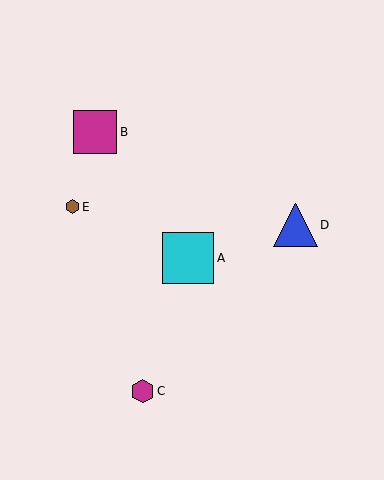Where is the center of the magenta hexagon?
The center of the magenta hexagon is at (143, 391).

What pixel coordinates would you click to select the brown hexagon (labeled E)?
Click at (72, 207) to select the brown hexagon E.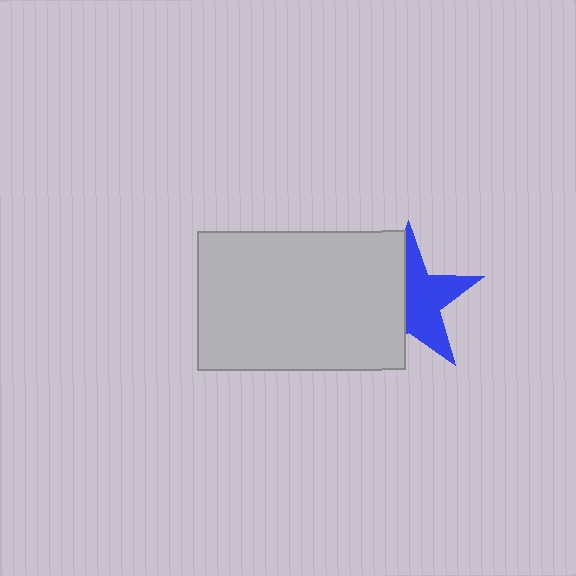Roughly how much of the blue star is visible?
About half of it is visible (roughly 55%).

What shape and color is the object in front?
The object in front is a light gray rectangle.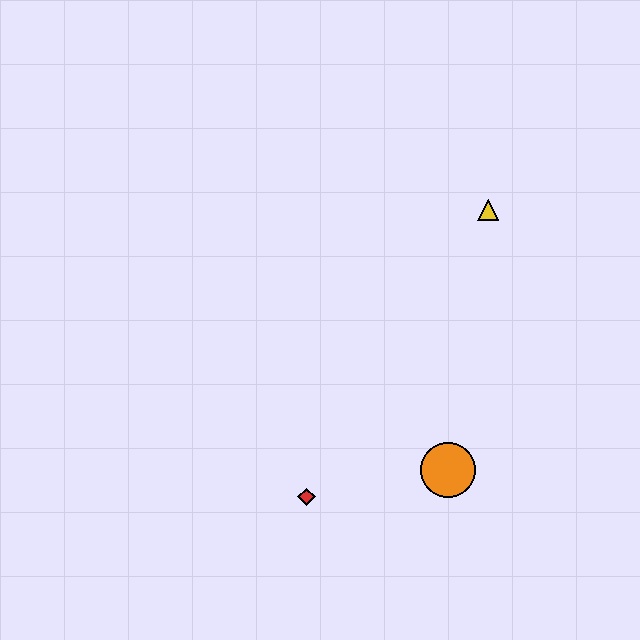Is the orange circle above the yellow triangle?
No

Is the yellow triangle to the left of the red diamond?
No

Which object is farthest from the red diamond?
The yellow triangle is farthest from the red diamond.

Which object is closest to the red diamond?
The orange circle is closest to the red diamond.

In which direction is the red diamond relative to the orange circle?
The red diamond is to the left of the orange circle.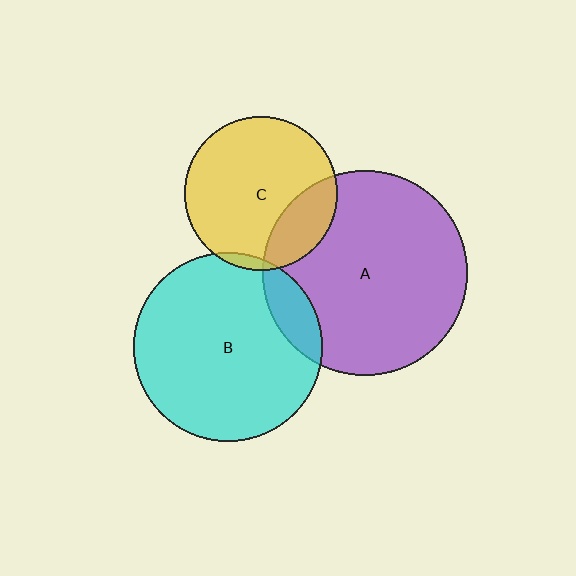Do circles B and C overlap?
Yes.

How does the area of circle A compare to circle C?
Approximately 1.8 times.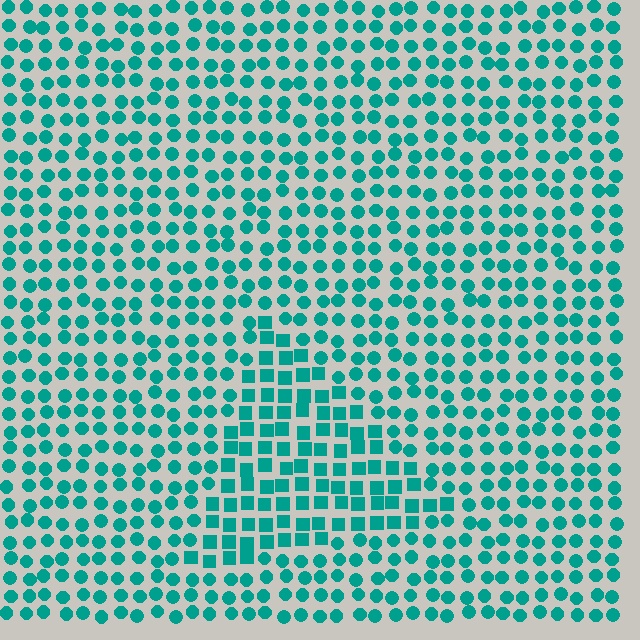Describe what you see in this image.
The image is filled with small teal elements arranged in a uniform grid. A triangle-shaped region contains squares, while the surrounding area contains circles. The boundary is defined purely by the change in element shape.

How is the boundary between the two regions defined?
The boundary is defined by a change in element shape: squares inside vs. circles outside. All elements share the same color and spacing.